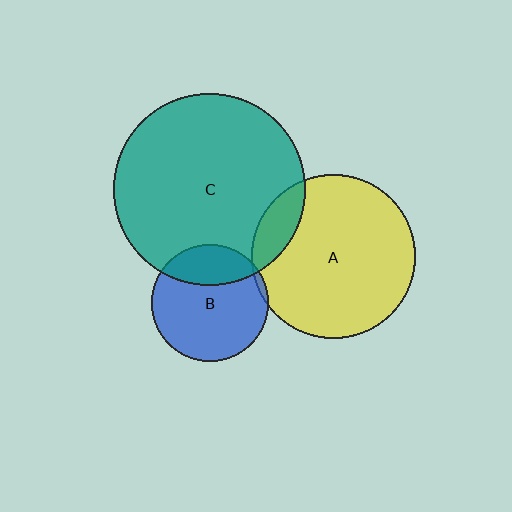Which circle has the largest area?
Circle C (teal).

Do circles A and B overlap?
Yes.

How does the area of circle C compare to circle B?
Approximately 2.7 times.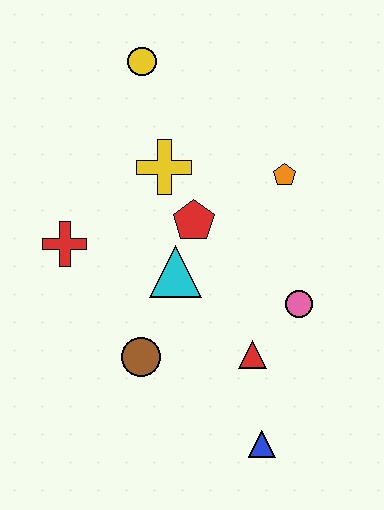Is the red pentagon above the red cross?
Yes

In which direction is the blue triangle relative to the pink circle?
The blue triangle is below the pink circle.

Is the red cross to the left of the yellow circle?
Yes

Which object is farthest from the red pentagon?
The blue triangle is farthest from the red pentagon.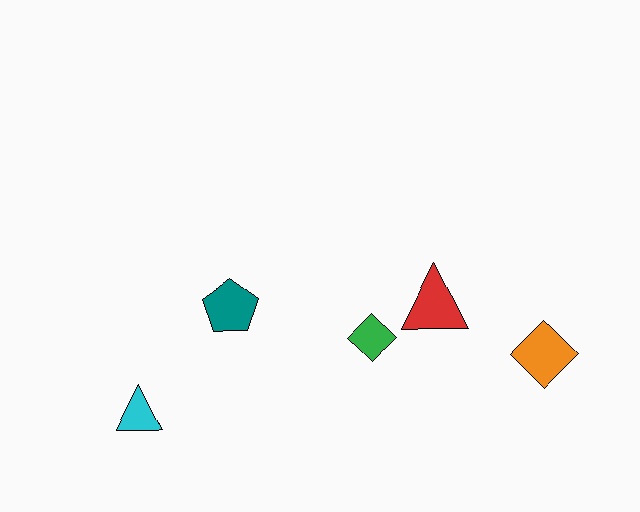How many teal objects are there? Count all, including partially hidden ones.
There is 1 teal object.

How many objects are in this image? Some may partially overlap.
There are 5 objects.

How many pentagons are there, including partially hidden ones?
There is 1 pentagon.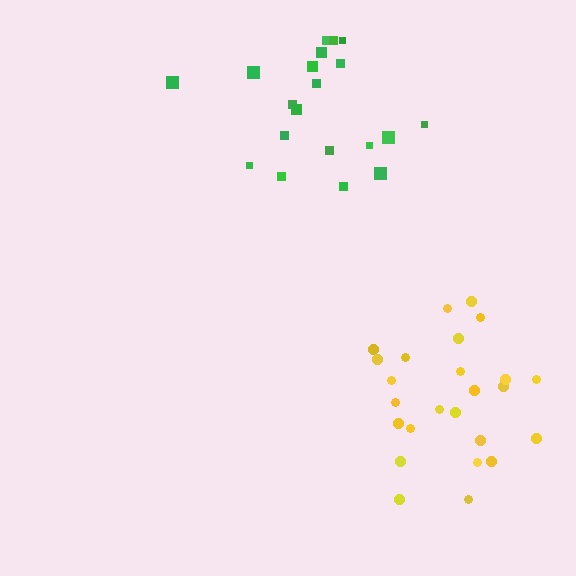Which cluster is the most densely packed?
Yellow.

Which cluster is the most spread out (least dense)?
Green.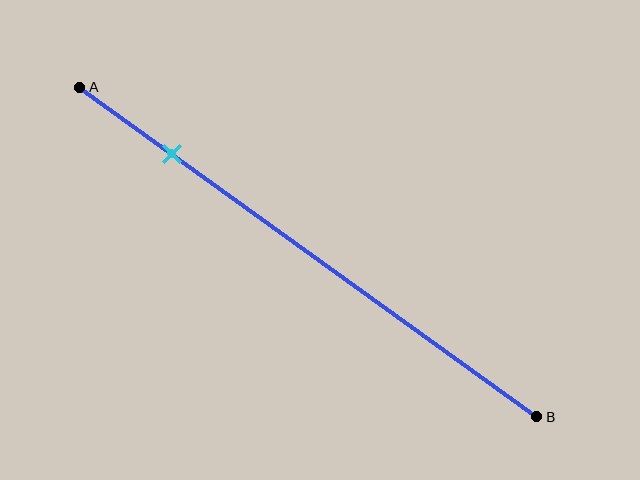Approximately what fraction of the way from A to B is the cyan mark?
The cyan mark is approximately 20% of the way from A to B.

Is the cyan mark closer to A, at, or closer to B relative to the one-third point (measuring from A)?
The cyan mark is closer to point A than the one-third point of segment AB.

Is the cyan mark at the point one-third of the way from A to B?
No, the mark is at about 20% from A, not at the 33% one-third point.